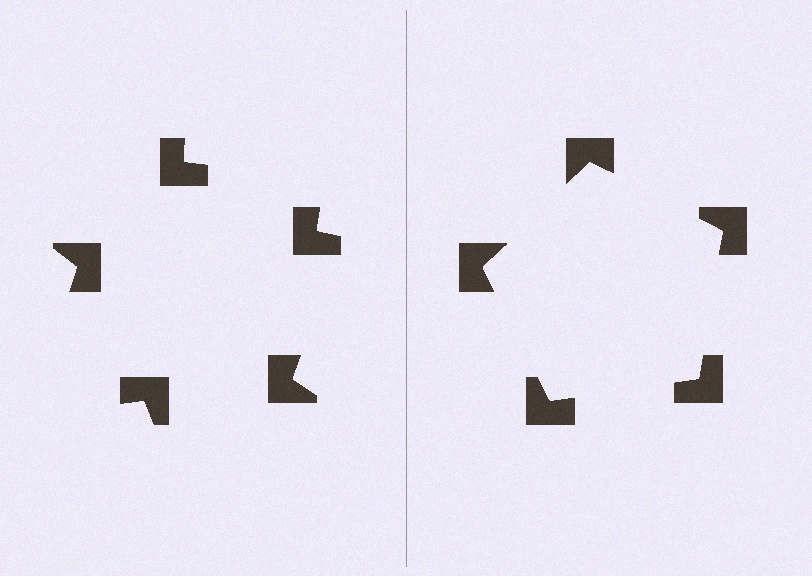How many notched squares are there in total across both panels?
10 — 5 on each side.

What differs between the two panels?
The notched squares are positioned identically on both sides; only the wedge orientations differ. On the right they align to a pentagon; on the left they are misaligned.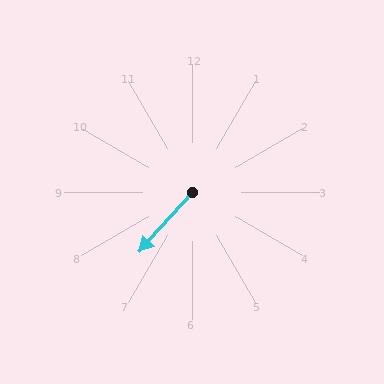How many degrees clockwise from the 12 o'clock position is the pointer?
Approximately 222 degrees.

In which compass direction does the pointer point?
Southwest.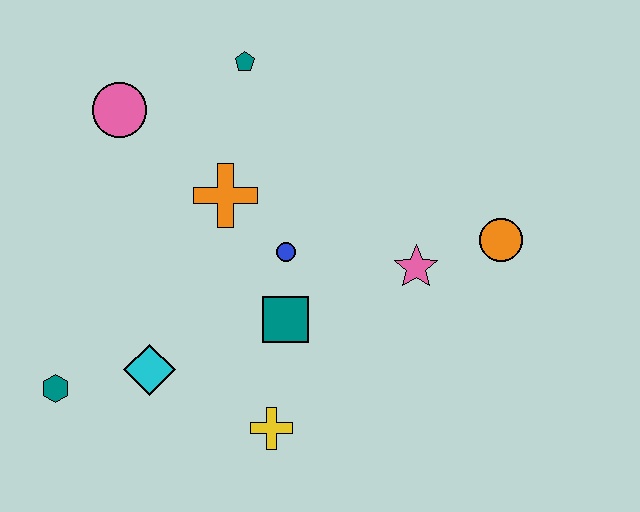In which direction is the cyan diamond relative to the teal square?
The cyan diamond is to the left of the teal square.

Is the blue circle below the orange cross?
Yes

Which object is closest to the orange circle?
The pink star is closest to the orange circle.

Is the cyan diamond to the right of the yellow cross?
No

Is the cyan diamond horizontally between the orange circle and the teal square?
No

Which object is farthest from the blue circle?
The teal hexagon is farthest from the blue circle.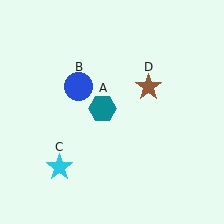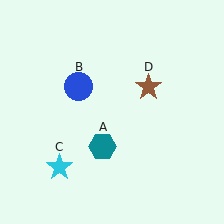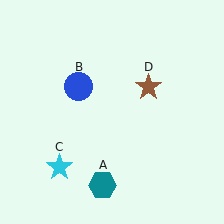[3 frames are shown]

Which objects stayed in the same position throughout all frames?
Blue circle (object B) and cyan star (object C) and brown star (object D) remained stationary.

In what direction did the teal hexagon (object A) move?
The teal hexagon (object A) moved down.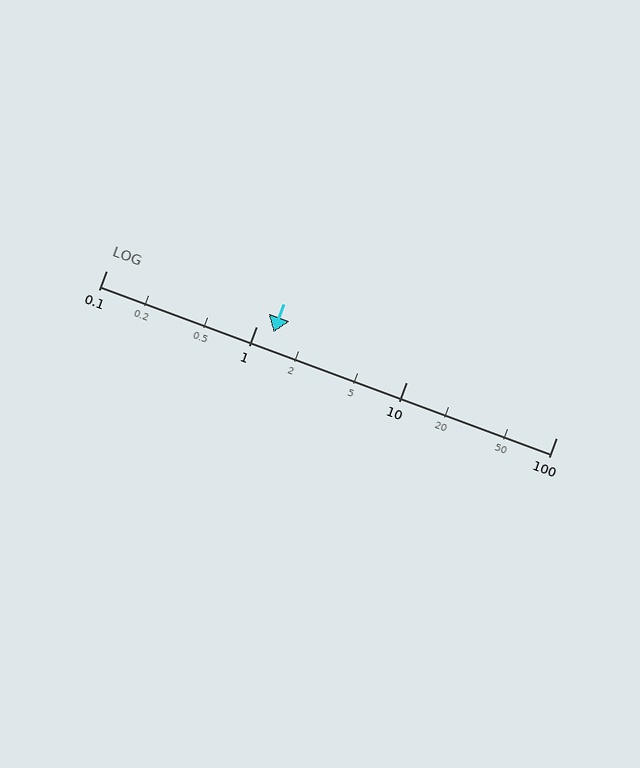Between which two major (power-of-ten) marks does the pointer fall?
The pointer is between 1 and 10.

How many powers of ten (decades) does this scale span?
The scale spans 3 decades, from 0.1 to 100.